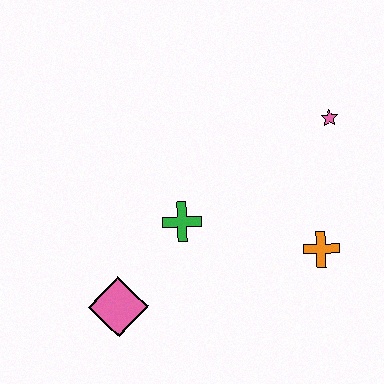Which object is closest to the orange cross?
The pink star is closest to the orange cross.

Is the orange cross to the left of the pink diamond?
No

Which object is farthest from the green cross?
The pink star is farthest from the green cross.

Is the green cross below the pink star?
Yes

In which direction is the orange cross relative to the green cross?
The orange cross is to the right of the green cross.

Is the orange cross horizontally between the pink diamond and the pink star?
Yes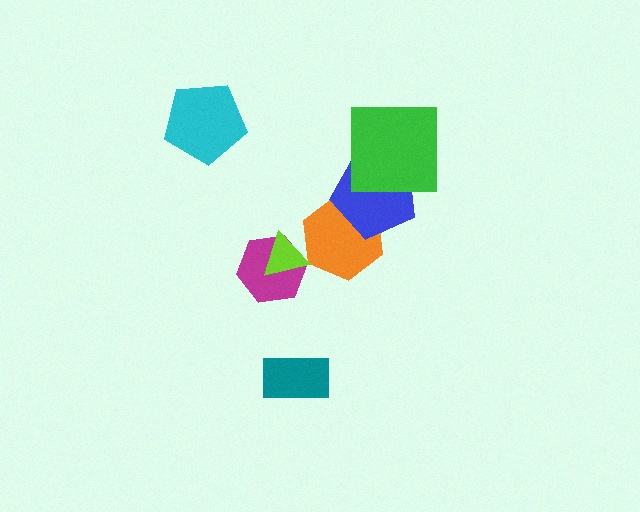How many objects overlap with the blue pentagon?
2 objects overlap with the blue pentagon.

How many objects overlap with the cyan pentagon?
0 objects overlap with the cyan pentagon.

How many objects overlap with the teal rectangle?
0 objects overlap with the teal rectangle.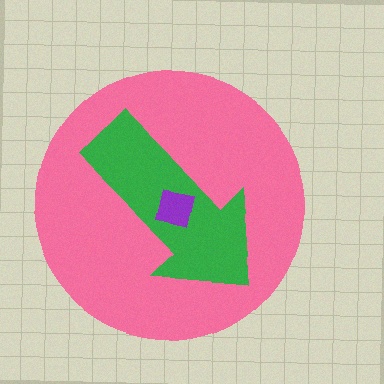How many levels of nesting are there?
3.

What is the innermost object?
The purple square.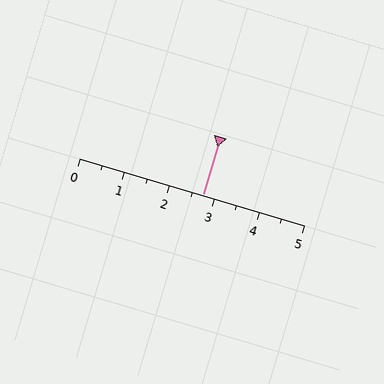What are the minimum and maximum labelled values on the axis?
The axis runs from 0 to 5.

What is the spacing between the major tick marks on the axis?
The major ticks are spaced 1 apart.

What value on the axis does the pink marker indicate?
The marker indicates approximately 2.8.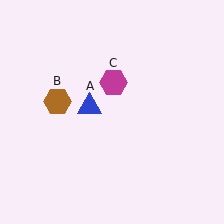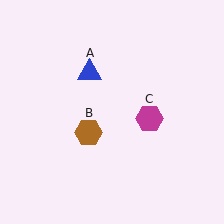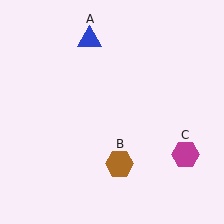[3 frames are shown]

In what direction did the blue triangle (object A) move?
The blue triangle (object A) moved up.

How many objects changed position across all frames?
3 objects changed position: blue triangle (object A), brown hexagon (object B), magenta hexagon (object C).